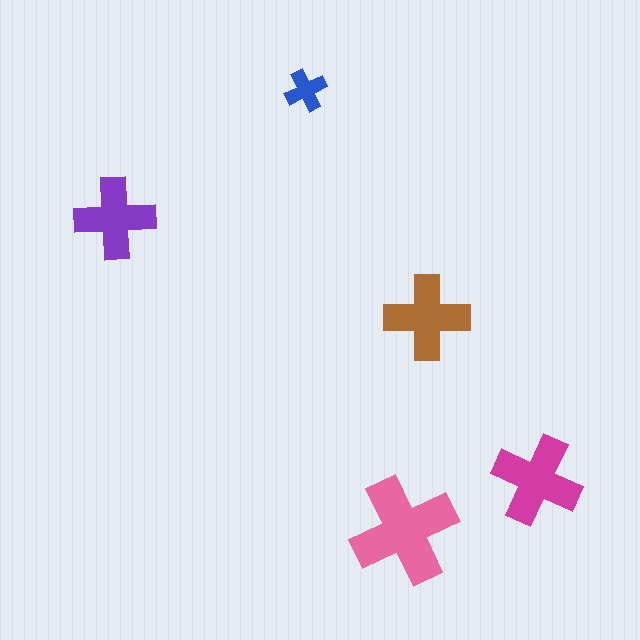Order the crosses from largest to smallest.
the pink one, the magenta one, the brown one, the purple one, the blue one.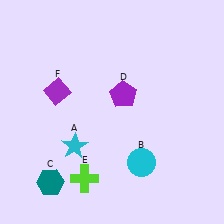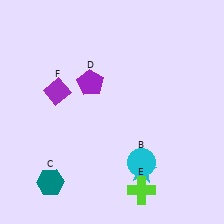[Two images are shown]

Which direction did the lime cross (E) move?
The lime cross (E) moved right.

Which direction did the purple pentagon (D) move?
The purple pentagon (D) moved left.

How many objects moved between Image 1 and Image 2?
3 objects moved between the two images.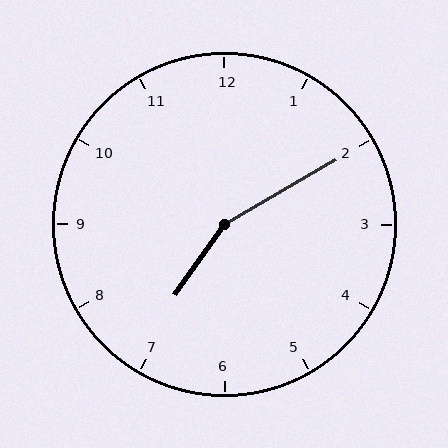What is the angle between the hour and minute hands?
Approximately 155 degrees.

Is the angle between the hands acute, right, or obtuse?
It is obtuse.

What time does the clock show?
7:10.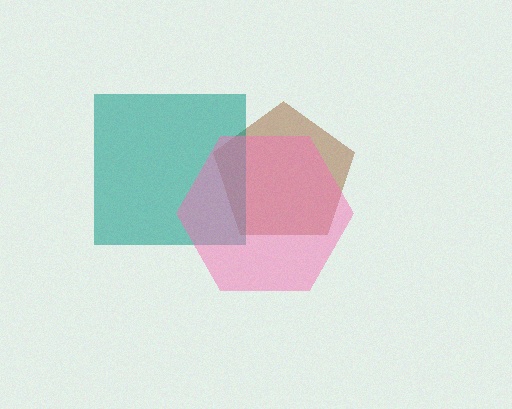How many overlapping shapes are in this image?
There are 3 overlapping shapes in the image.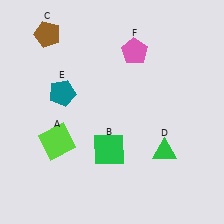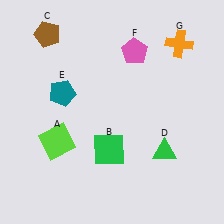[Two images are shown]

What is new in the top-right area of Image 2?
An orange cross (G) was added in the top-right area of Image 2.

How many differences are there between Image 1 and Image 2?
There is 1 difference between the two images.